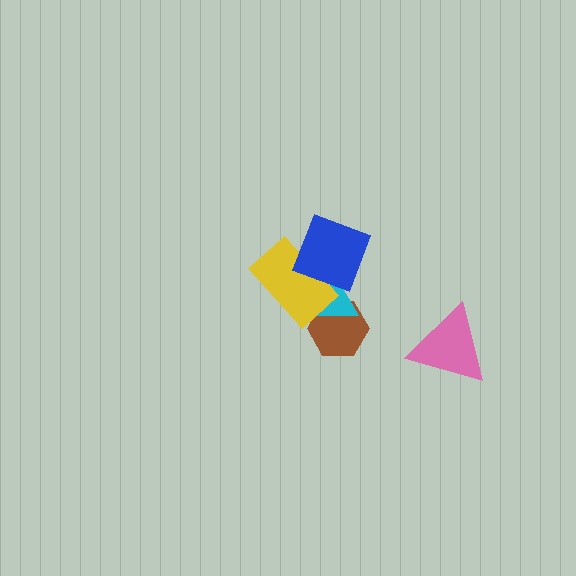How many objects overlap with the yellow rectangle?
2 objects overlap with the yellow rectangle.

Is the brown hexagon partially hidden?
Yes, it is partially covered by another shape.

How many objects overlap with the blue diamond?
2 objects overlap with the blue diamond.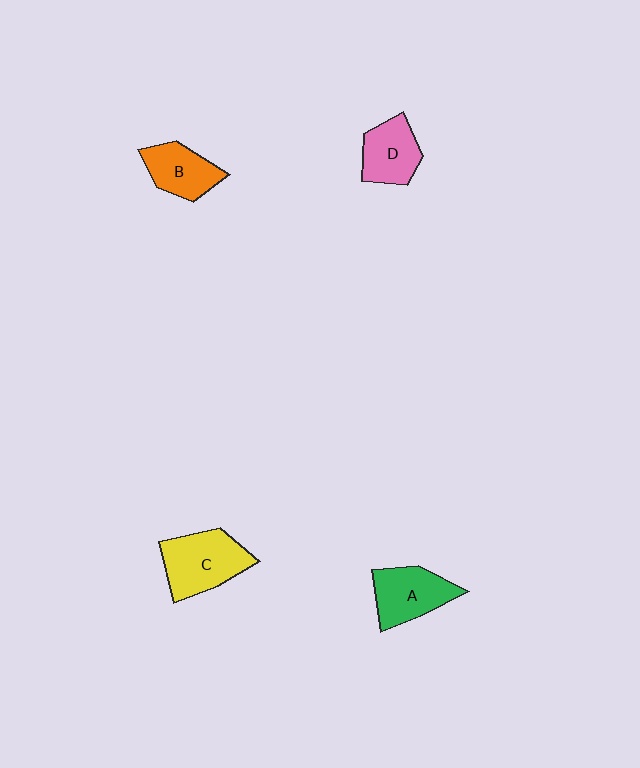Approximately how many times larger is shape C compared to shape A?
Approximately 1.2 times.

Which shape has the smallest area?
Shape B (orange).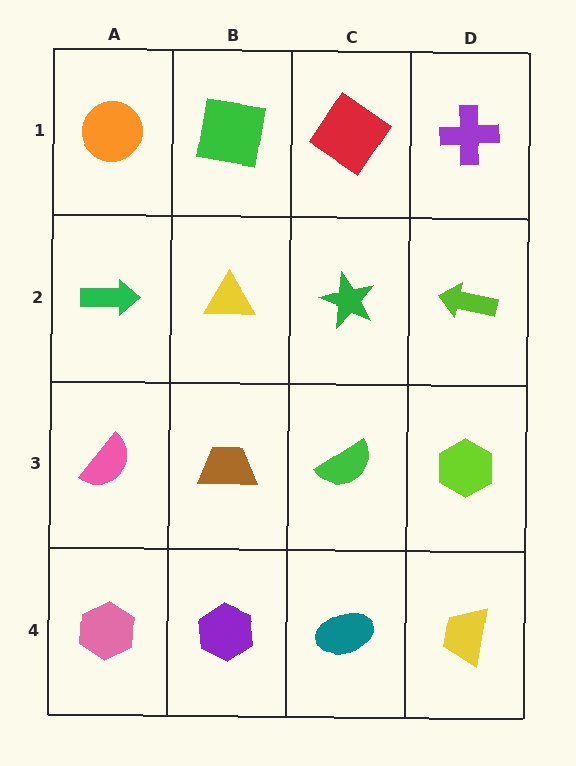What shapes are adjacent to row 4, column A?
A pink semicircle (row 3, column A), a purple hexagon (row 4, column B).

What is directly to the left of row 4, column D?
A teal ellipse.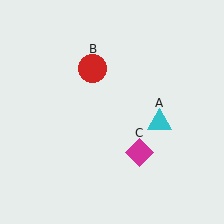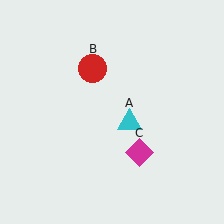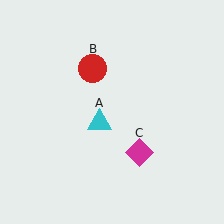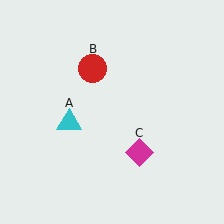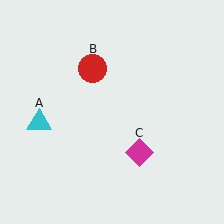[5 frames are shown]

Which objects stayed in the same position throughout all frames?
Red circle (object B) and magenta diamond (object C) remained stationary.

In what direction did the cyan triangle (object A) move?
The cyan triangle (object A) moved left.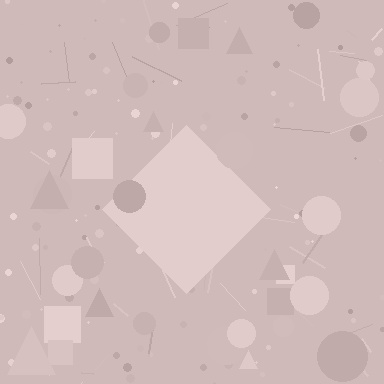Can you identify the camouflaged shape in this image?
The camouflaged shape is a diamond.